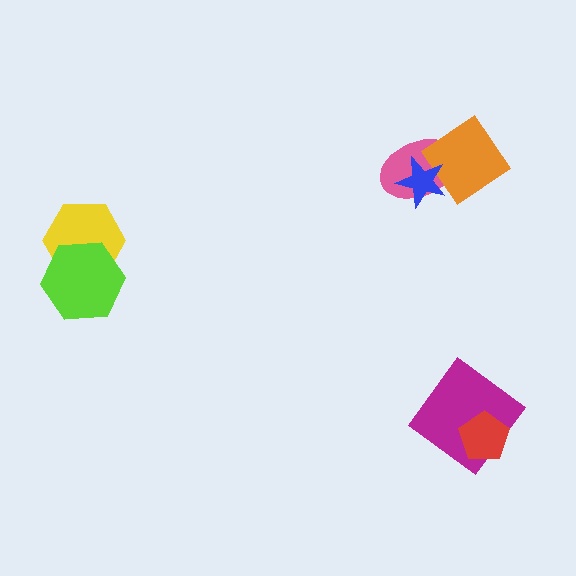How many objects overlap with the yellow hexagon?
1 object overlaps with the yellow hexagon.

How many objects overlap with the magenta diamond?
1 object overlaps with the magenta diamond.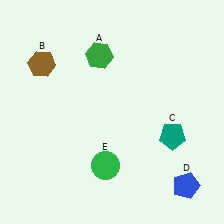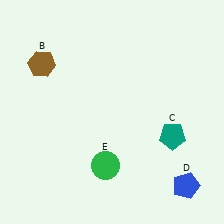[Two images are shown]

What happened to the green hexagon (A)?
The green hexagon (A) was removed in Image 2. It was in the top-left area of Image 1.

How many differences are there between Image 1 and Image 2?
There is 1 difference between the two images.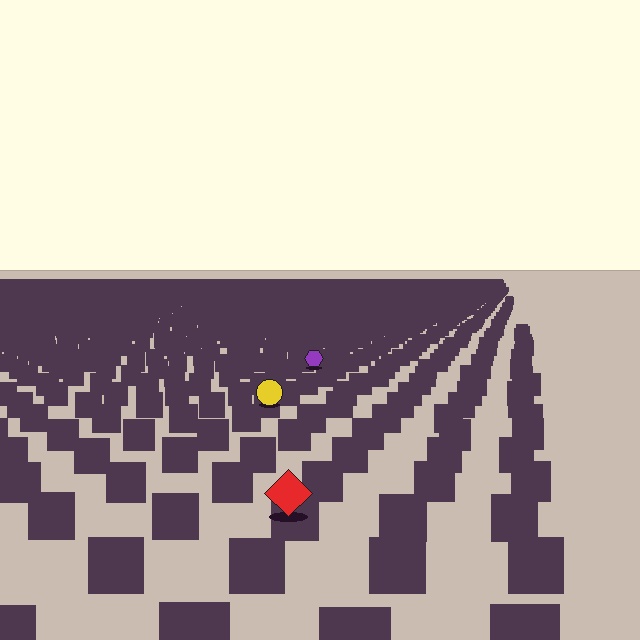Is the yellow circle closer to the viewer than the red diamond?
No. The red diamond is closer — you can tell from the texture gradient: the ground texture is coarser near it.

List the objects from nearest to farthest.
From nearest to farthest: the red diamond, the yellow circle, the purple hexagon.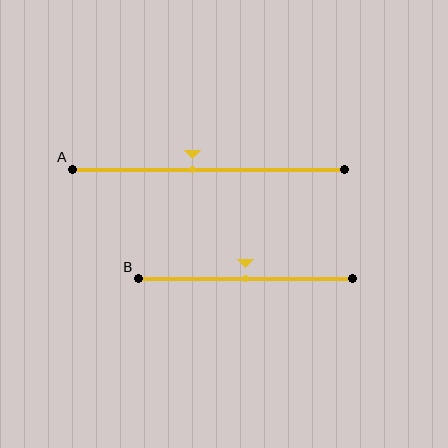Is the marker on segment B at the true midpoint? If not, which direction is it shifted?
Yes, the marker on segment B is at the true midpoint.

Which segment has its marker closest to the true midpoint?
Segment B has its marker closest to the true midpoint.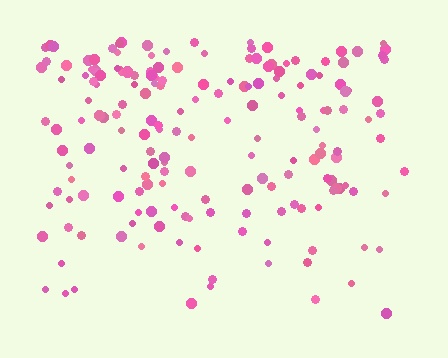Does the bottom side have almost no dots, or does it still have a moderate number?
Still a moderate number, just noticeably fewer than the top.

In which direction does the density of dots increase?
From bottom to top, with the top side densest.